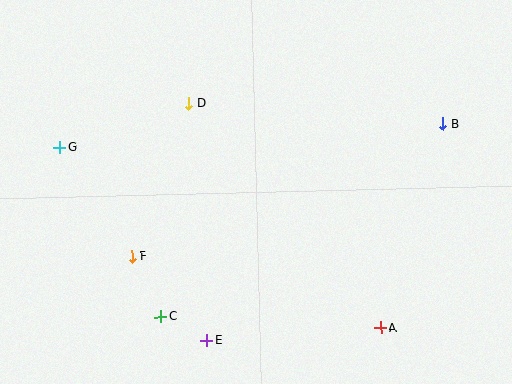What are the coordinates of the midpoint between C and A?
The midpoint between C and A is at (271, 322).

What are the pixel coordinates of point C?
Point C is at (161, 317).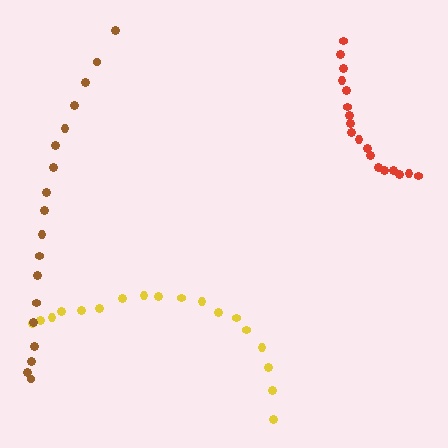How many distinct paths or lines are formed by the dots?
There are 3 distinct paths.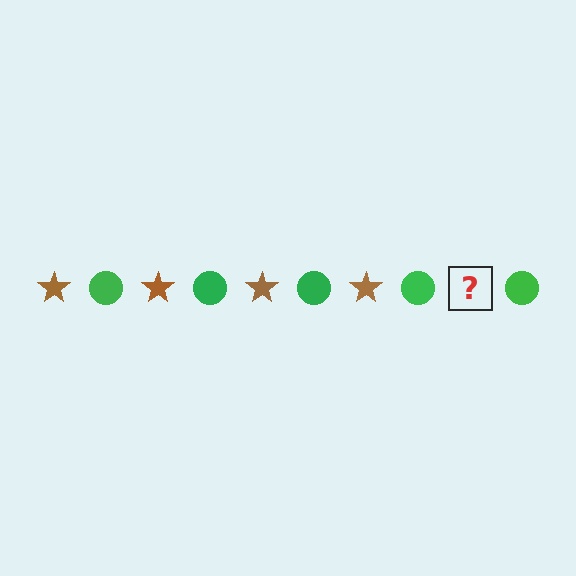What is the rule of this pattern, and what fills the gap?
The rule is that the pattern alternates between brown star and green circle. The gap should be filled with a brown star.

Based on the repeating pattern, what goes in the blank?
The blank should be a brown star.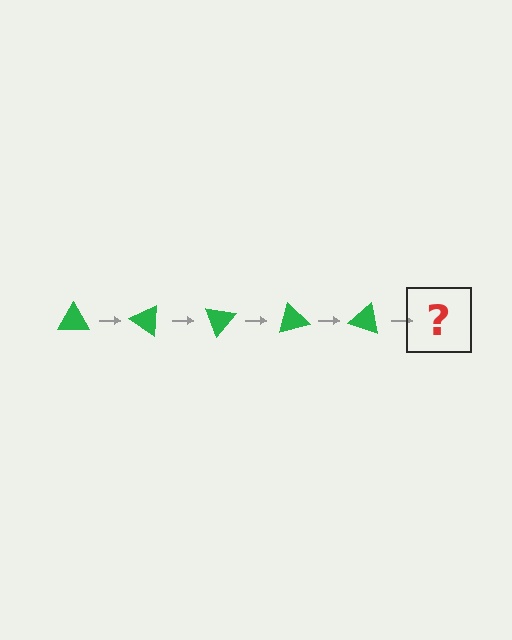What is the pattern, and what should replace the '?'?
The pattern is that the triangle rotates 35 degrees each step. The '?' should be a green triangle rotated 175 degrees.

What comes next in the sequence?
The next element should be a green triangle rotated 175 degrees.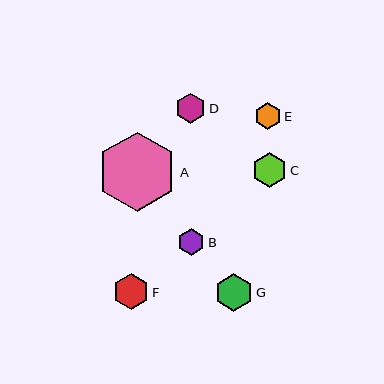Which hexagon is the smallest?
Hexagon E is the smallest with a size of approximately 27 pixels.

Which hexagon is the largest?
Hexagon A is the largest with a size of approximately 80 pixels.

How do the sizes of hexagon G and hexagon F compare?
Hexagon G and hexagon F are approximately the same size.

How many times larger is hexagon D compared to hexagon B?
Hexagon D is approximately 1.1 times the size of hexagon B.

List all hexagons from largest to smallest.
From largest to smallest: A, G, F, C, D, B, E.